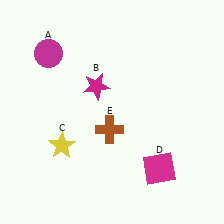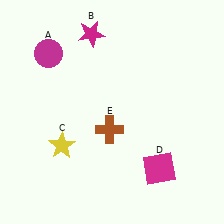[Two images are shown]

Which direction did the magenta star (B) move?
The magenta star (B) moved up.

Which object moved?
The magenta star (B) moved up.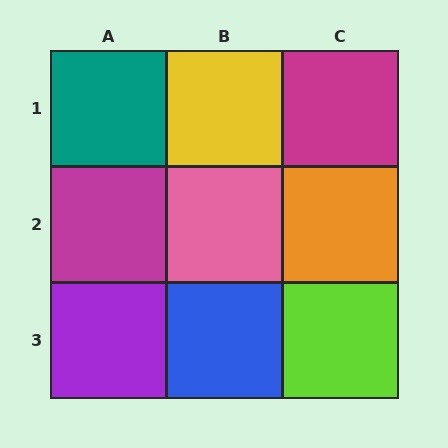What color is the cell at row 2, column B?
Pink.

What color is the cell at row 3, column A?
Purple.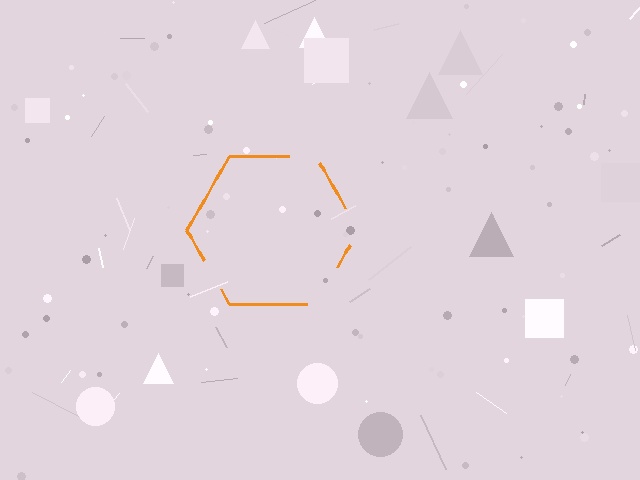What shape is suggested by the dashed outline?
The dashed outline suggests a hexagon.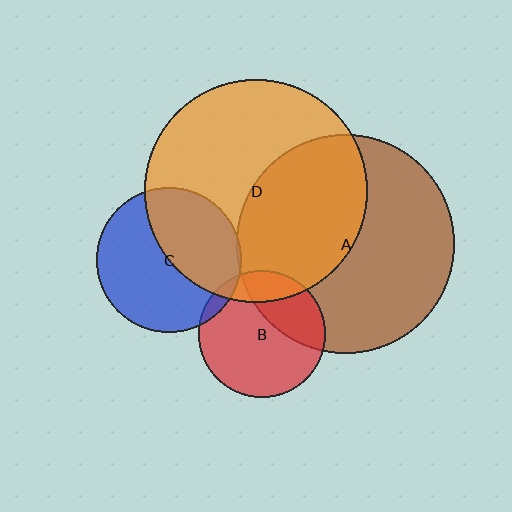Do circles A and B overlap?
Yes.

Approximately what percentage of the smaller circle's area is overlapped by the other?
Approximately 30%.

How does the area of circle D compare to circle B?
Approximately 3.1 times.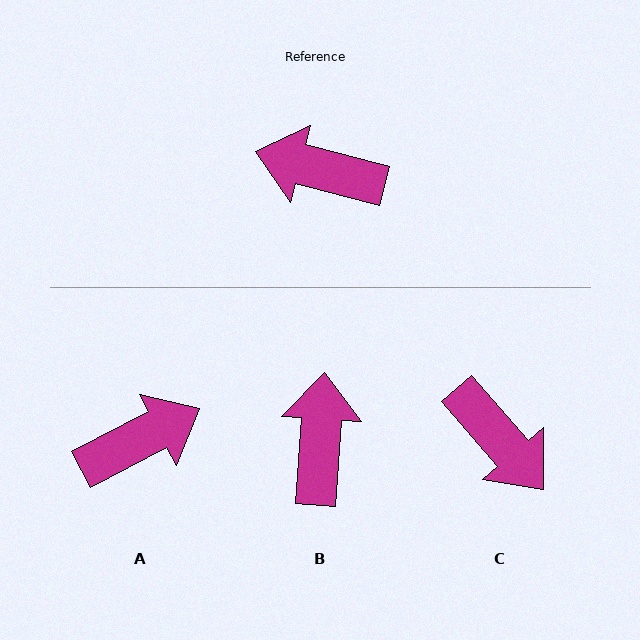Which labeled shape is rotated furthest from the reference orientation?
C, about 145 degrees away.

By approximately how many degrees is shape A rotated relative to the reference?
Approximately 138 degrees clockwise.